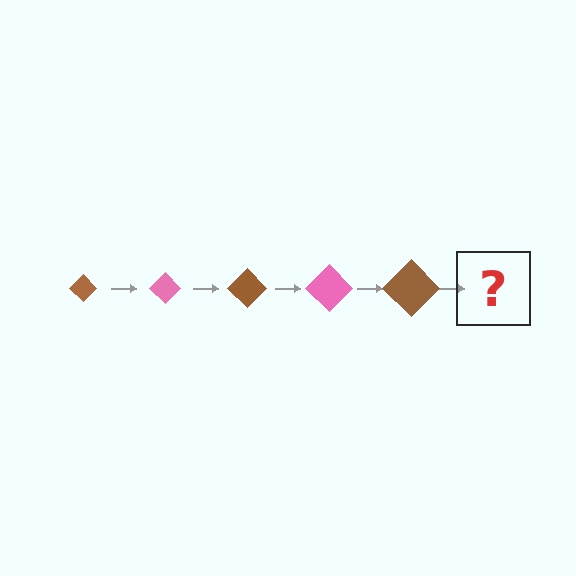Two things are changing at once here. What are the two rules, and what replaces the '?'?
The two rules are that the diamond grows larger each step and the color cycles through brown and pink. The '?' should be a pink diamond, larger than the previous one.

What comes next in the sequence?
The next element should be a pink diamond, larger than the previous one.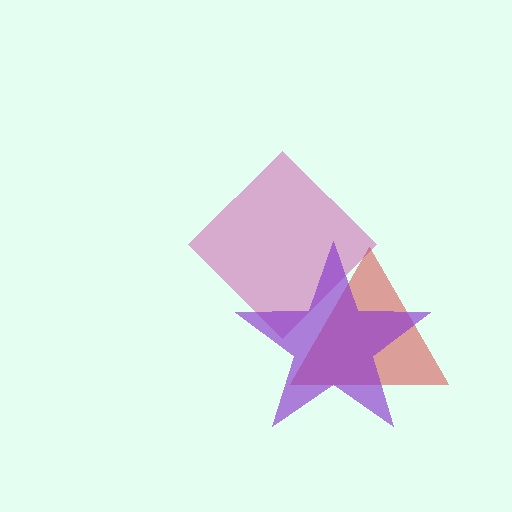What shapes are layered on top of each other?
The layered shapes are: a red triangle, a magenta diamond, a purple star.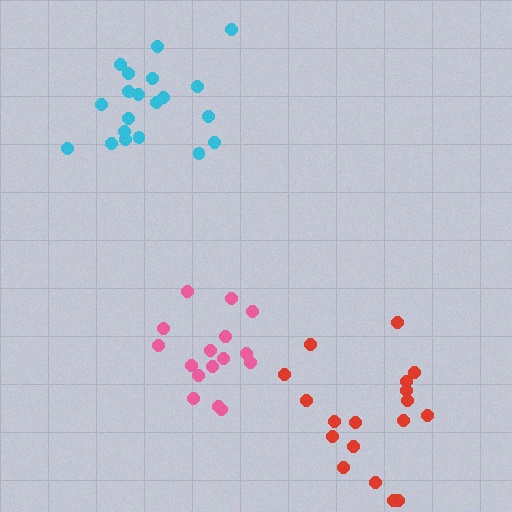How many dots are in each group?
Group 1: 16 dots, Group 2: 18 dots, Group 3: 20 dots (54 total).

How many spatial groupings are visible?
There are 3 spatial groupings.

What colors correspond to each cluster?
The clusters are colored: pink, red, cyan.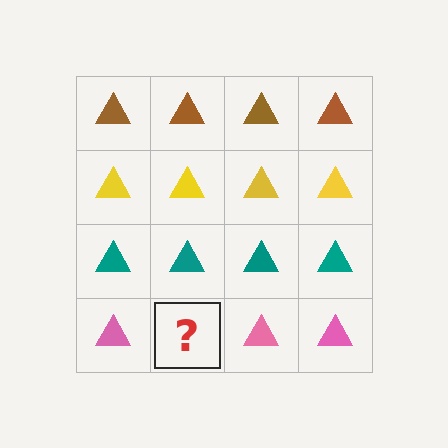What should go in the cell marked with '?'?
The missing cell should contain a pink triangle.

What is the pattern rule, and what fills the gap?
The rule is that each row has a consistent color. The gap should be filled with a pink triangle.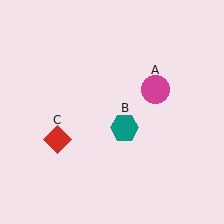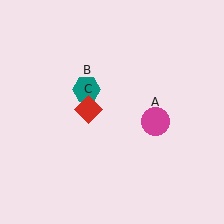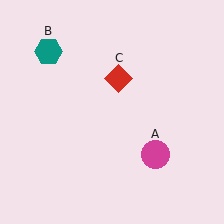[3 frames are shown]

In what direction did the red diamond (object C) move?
The red diamond (object C) moved up and to the right.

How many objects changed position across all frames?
3 objects changed position: magenta circle (object A), teal hexagon (object B), red diamond (object C).